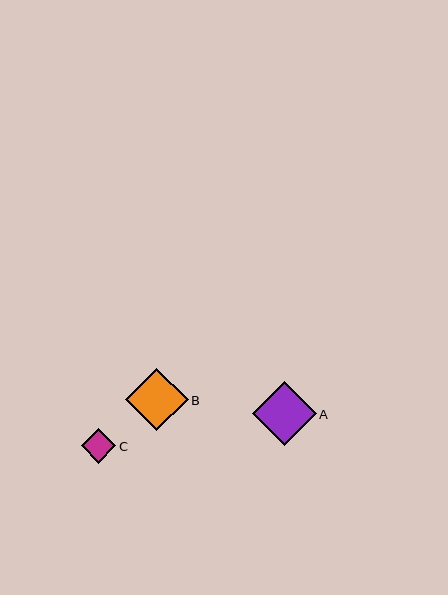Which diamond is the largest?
Diamond A is the largest with a size of approximately 64 pixels.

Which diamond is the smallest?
Diamond C is the smallest with a size of approximately 35 pixels.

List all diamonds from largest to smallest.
From largest to smallest: A, B, C.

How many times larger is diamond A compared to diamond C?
Diamond A is approximately 1.9 times the size of diamond C.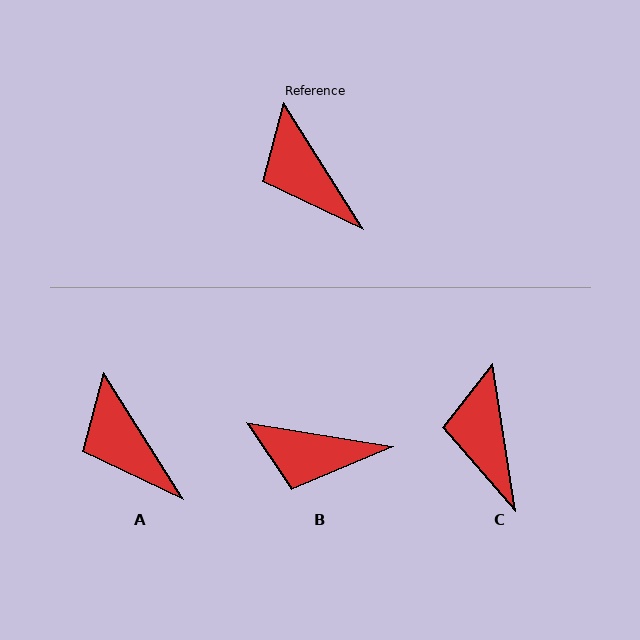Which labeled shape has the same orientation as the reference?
A.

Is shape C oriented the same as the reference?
No, it is off by about 23 degrees.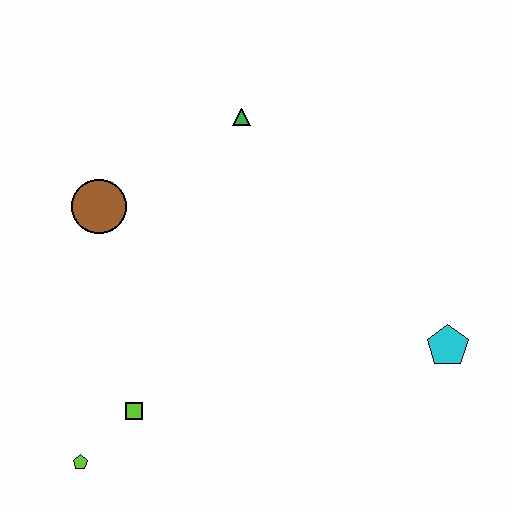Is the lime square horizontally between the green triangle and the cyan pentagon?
No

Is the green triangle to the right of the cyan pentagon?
No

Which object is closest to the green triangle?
The brown circle is closest to the green triangle.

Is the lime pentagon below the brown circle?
Yes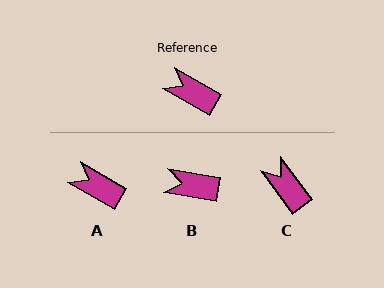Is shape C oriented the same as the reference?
No, it is off by about 23 degrees.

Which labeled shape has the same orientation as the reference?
A.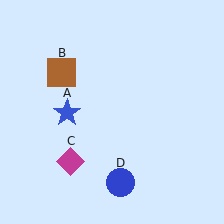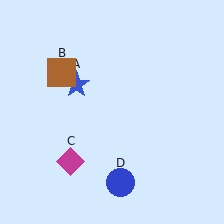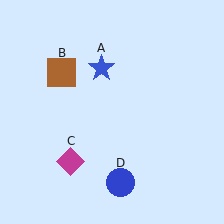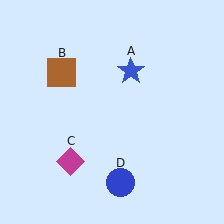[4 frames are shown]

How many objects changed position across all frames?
1 object changed position: blue star (object A).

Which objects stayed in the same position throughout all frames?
Brown square (object B) and magenta diamond (object C) and blue circle (object D) remained stationary.